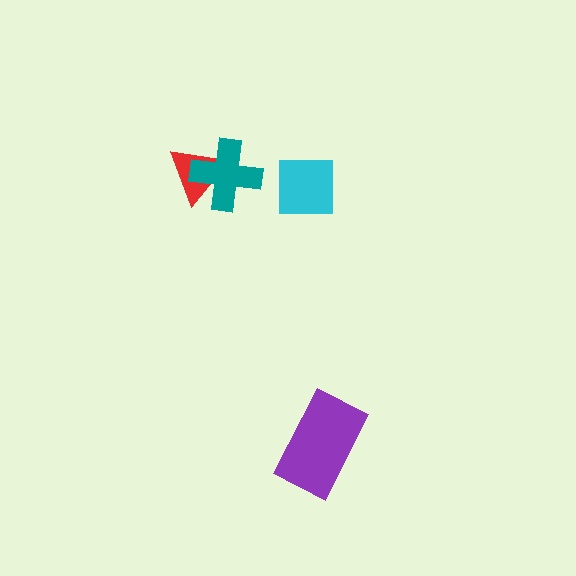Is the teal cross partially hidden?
No, no other shape covers it.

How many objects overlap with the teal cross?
1 object overlaps with the teal cross.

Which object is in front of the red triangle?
The teal cross is in front of the red triangle.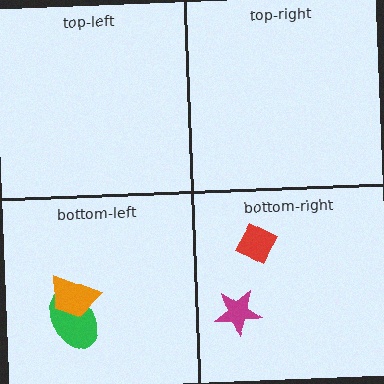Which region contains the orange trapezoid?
The bottom-left region.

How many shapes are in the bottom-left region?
2.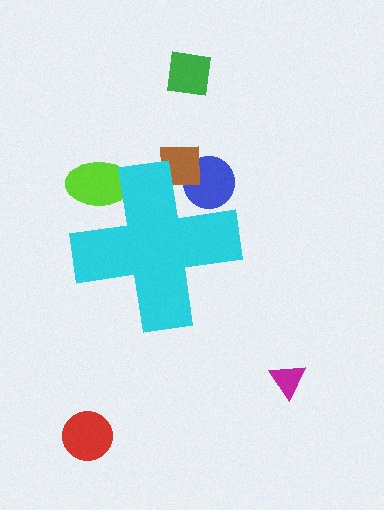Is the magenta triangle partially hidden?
No, the magenta triangle is fully visible.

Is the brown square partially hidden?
Yes, the brown square is partially hidden behind the cyan cross.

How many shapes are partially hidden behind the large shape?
3 shapes are partially hidden.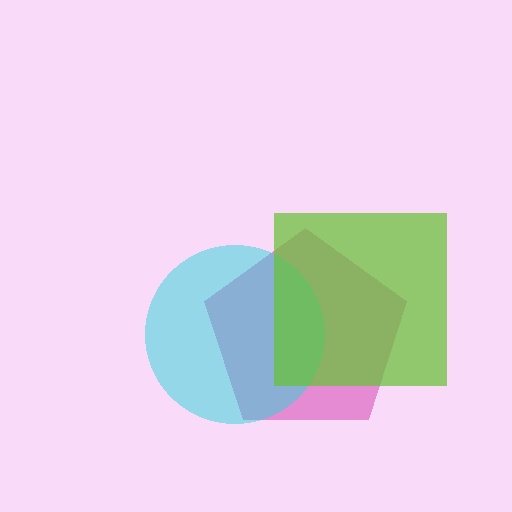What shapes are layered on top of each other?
The layered shapes are: a magenta pentagon, a cyan circle, a lime square.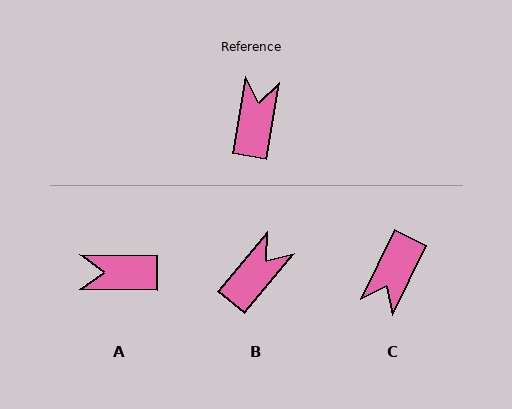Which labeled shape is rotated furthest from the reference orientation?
C, about 163 degrees away.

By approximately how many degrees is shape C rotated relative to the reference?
Approximately 163 degrees counter-clockwise.